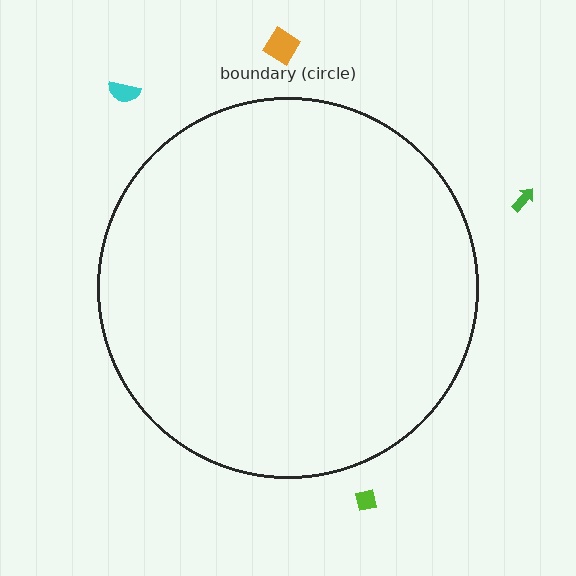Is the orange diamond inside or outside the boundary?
Outside.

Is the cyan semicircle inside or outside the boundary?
Outside.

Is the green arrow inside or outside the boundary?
Outside.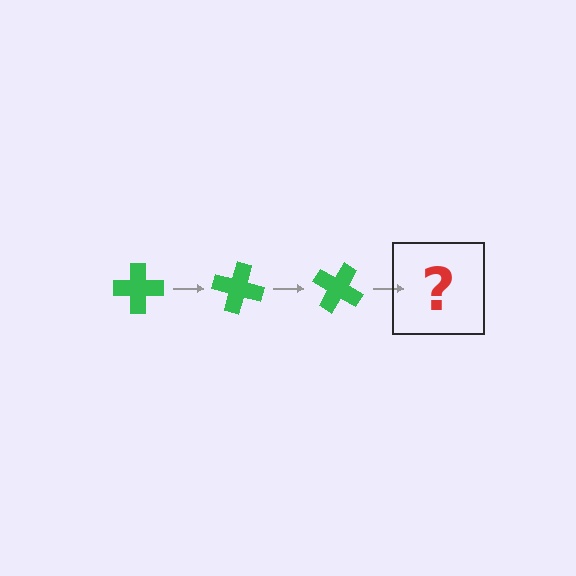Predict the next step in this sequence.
The next step is a green cross rotated 45 degrees.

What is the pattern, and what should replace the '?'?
The pattern is that the cross rotates 15 degrees each step. The '?' should be a green cross rotated 45 degrees.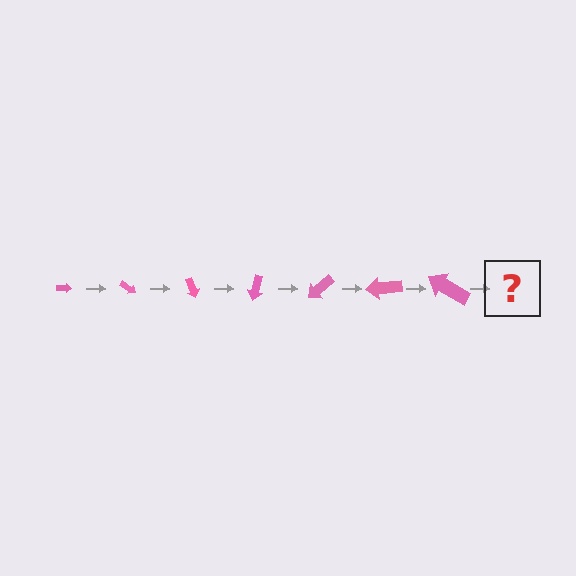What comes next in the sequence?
The next element should be an arrow, larger than the previous one and rotated 245 degrees from the start.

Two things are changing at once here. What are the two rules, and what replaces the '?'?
The two rules are that the arrow grows larger each step and it rotates 35 degrees each step. The '?' should be an arrow, larger than the previous one and rotated 245 degrees from the start.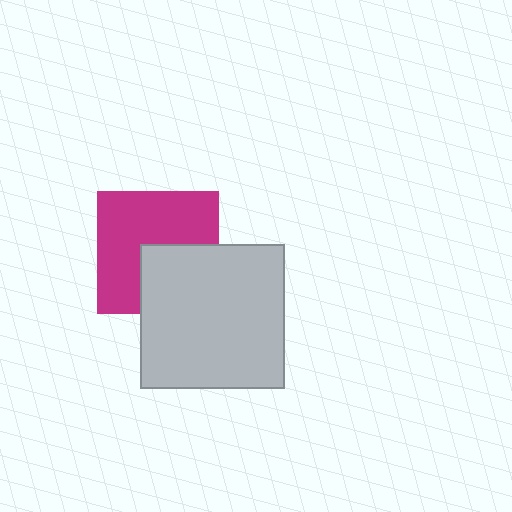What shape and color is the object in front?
The object in front is a light gray square.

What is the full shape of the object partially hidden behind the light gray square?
The partially hidden object is a magenta square.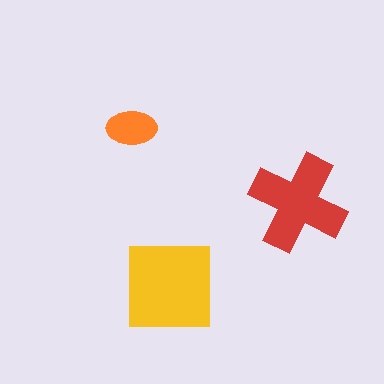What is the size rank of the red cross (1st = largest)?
2nd.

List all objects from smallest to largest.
The orange ellipse, the red cross, the yellow square.